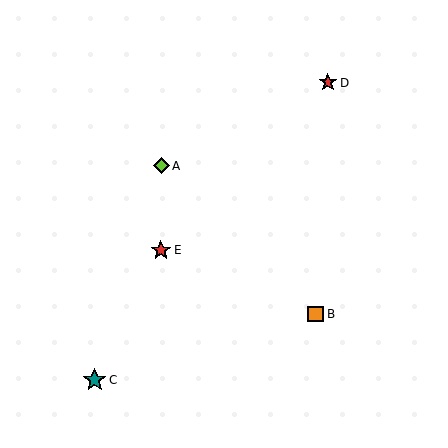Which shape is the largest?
The teal star (labeled C) is the largest.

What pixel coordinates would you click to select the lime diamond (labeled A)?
Click at (161, 166) to select the lime diamond A.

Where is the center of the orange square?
The center of the orange square is at (316, 314).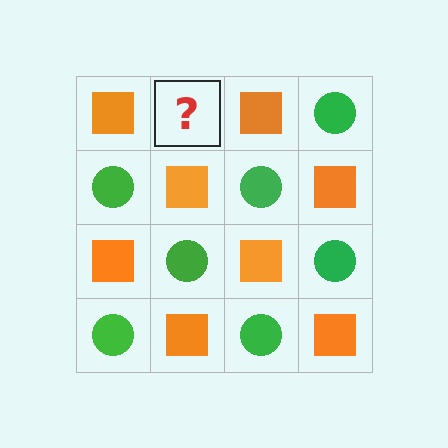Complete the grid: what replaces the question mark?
The question mark should be replaced with a green circle.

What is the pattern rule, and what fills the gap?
The rule is that it alternates orange square and green circle in a checkerboard pattern. The gap should be filled with a green circle.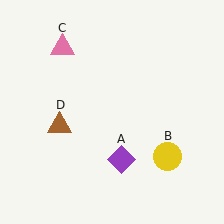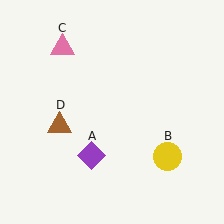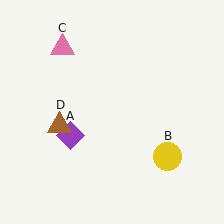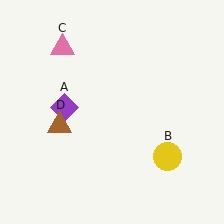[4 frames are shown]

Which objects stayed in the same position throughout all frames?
Yellow circle (object B) and pink triangle (object C) and brown triangle (object D) remained stationary.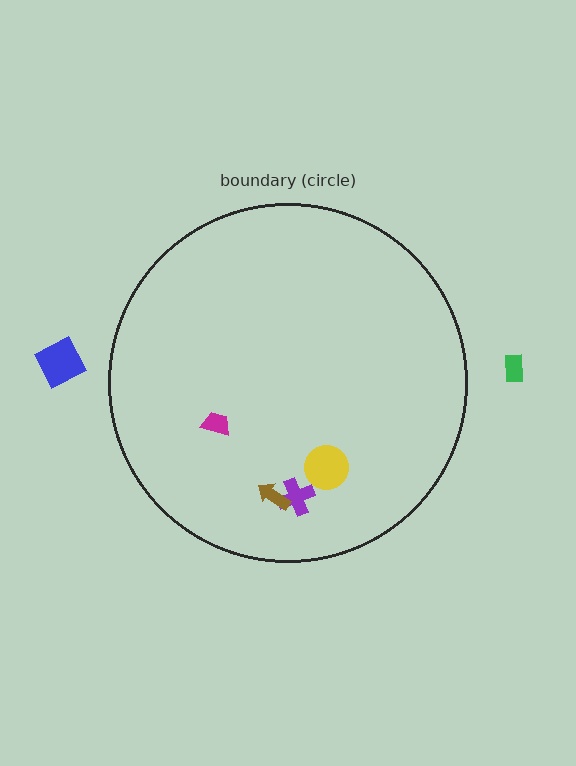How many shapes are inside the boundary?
4 inside, 2 outside.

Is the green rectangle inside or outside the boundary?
Outside.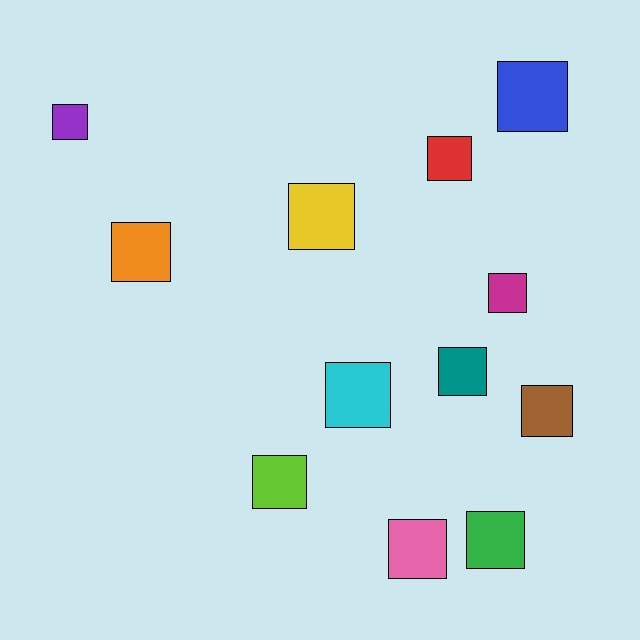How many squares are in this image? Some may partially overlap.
There are 12 squares.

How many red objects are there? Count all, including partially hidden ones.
There is 1 red object.